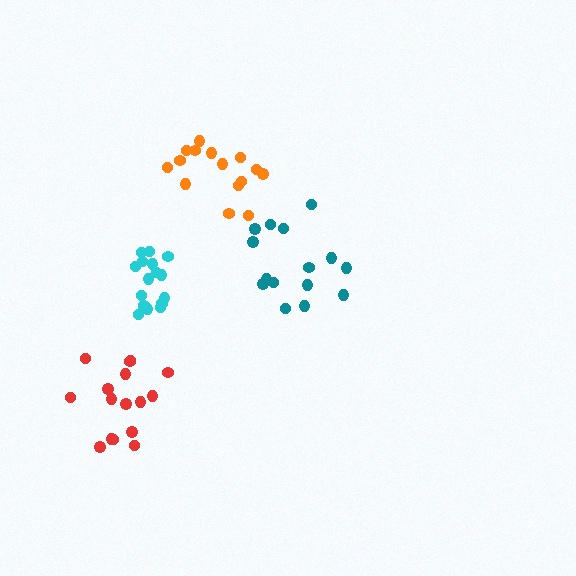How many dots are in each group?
Group 1: 17 dots, Group 2: 15 dots, Group 3: 16 dots, Group 4: 15 dots (63 total).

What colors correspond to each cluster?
The clusters are colored: cyan, orange, red, teal.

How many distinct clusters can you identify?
There are 4 distinct clusters.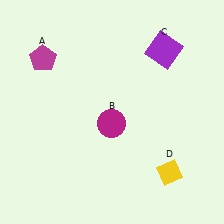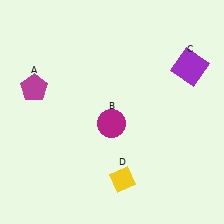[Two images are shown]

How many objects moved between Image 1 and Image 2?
3 objects moved between the two images.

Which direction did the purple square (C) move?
The purple square (C) moved right.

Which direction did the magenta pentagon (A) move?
The magenta pentagon (A) moved down.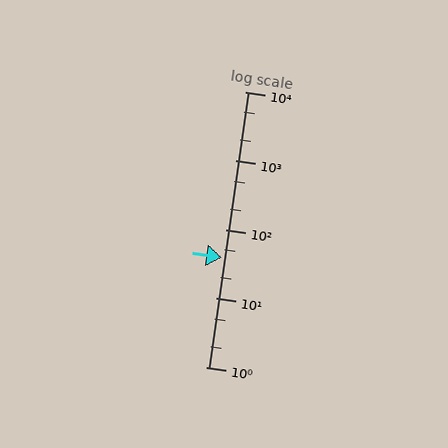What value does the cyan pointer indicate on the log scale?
The pointer indicates approximately 39.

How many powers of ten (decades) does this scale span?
The scale spans 4 decades, from 1 to 10000.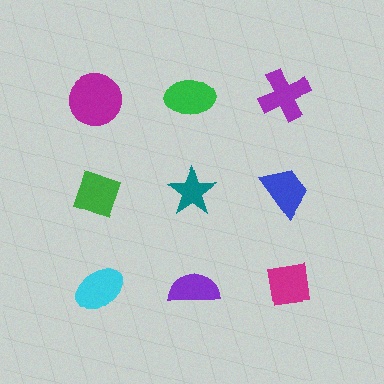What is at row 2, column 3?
A blue trapezoid.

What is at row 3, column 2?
A purple semicircle.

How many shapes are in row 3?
3 shapes.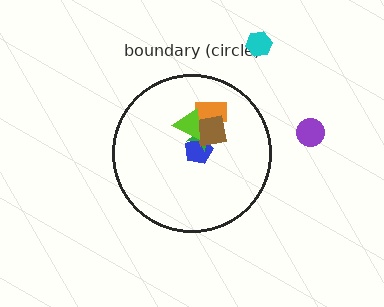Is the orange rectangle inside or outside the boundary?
Inside.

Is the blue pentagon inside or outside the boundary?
Inside.